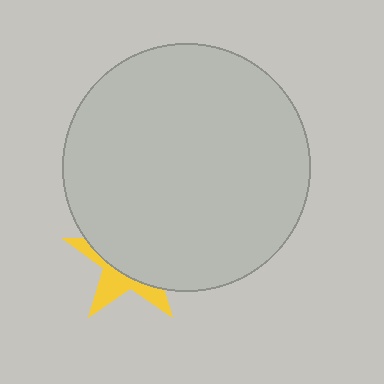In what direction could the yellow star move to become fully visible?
The yellow star could move down. That would shift it out from behind the light gray circle entirely.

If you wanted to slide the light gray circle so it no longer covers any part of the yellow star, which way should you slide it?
Slide it up — that is the most direct way to separate the two shapes.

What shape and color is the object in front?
The object in front is a light gray circle.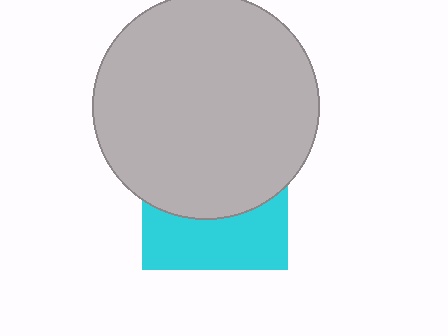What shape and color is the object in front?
The object in front is a light gray circle.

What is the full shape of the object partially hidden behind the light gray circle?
The partially hidden object is a cyan square.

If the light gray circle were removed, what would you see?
You would see the complete cyan square.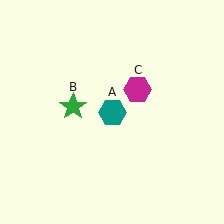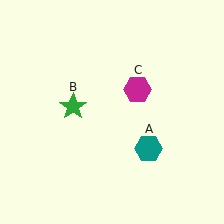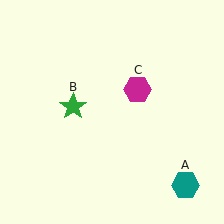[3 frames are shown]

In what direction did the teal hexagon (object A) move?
The teal hexagon (object A) moved down and to the right.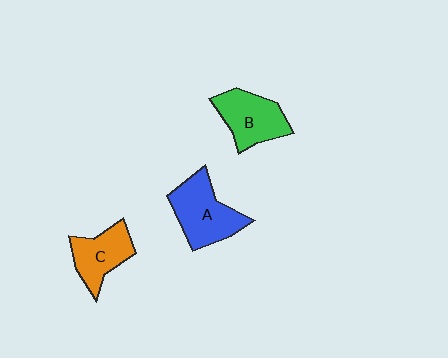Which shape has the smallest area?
Shape C (orange).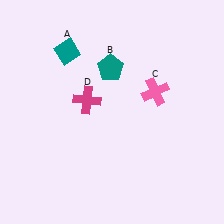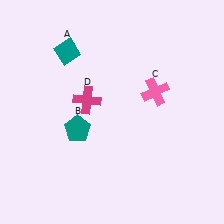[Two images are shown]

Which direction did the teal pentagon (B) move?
The teal pentagon (B) moved down.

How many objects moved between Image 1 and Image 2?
1 object moved between the two images.